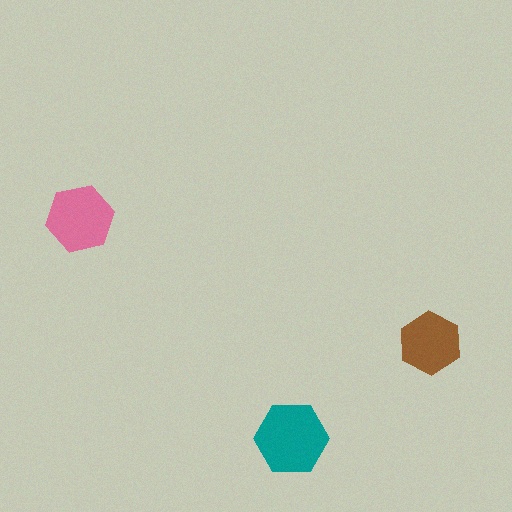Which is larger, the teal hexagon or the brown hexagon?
The teal one.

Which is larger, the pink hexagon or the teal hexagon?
The teal one.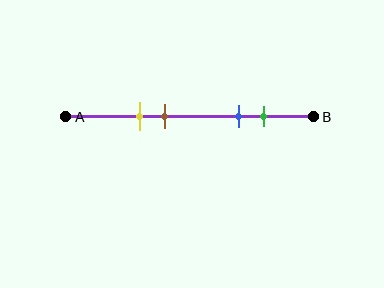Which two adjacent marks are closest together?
The yellow and brown marks are the closest adjacent pair.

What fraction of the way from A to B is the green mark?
The green mark is approximately 80% (0.8) of the way from A to B.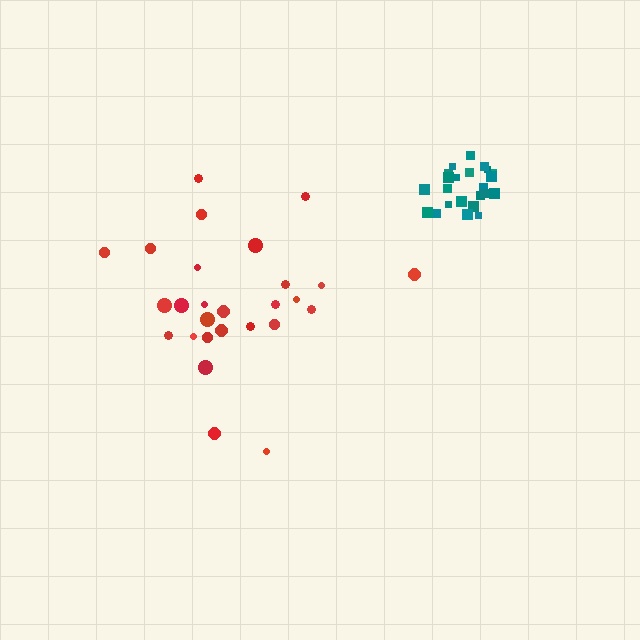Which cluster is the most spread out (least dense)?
Red.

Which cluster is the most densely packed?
Teal.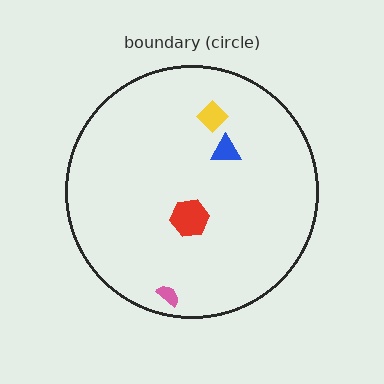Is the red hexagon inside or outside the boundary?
Inside.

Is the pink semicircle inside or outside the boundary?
Inside.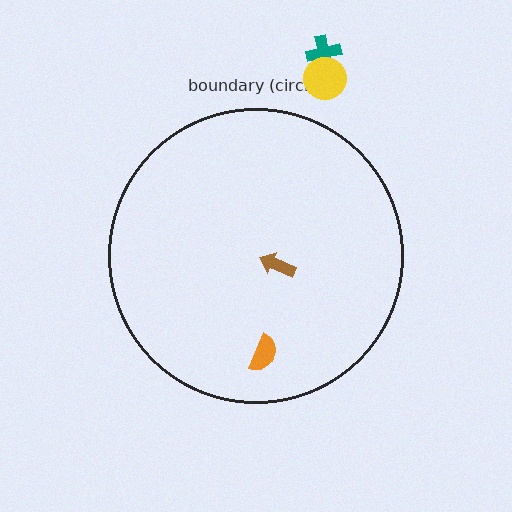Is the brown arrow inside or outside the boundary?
Inside.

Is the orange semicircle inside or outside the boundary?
Inside.